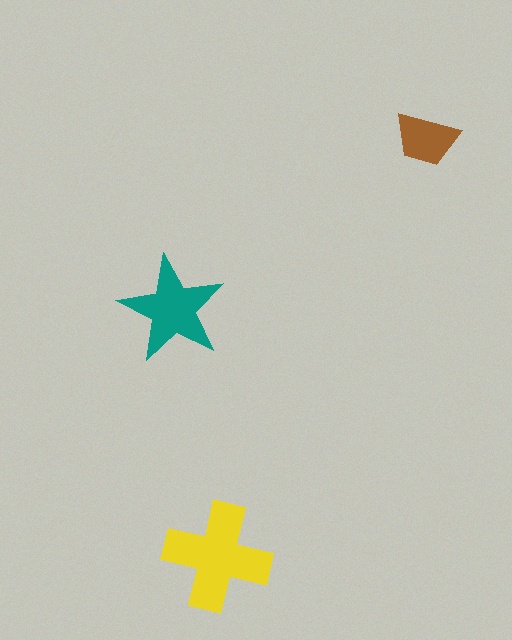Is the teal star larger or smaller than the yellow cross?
Smaller.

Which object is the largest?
The yellow cross.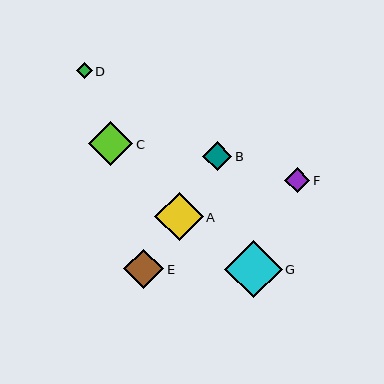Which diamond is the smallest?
Diamond D is the smallest with a size of approximately 16 pixels.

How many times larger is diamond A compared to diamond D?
Diamond A is approximately 3.0 times the size of diamond D.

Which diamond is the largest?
Diamond G is the largest with a size of approximately 58 pixels.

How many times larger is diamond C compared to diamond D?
Diamond C is approximately 2.7 times the size of diamond D.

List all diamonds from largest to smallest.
From largest to smallest: G, A, C, E, B, F, D.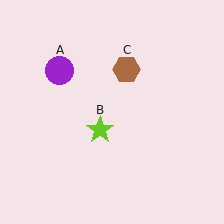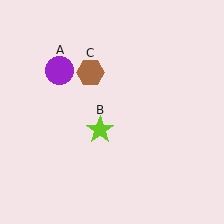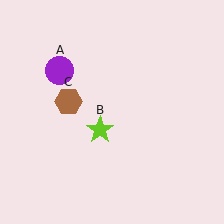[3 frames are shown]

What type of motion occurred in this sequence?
The brown hexagon (object C) rotated counterclockwise around the center of the scene.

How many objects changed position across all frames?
1 object changed position: brown hexagon (object C).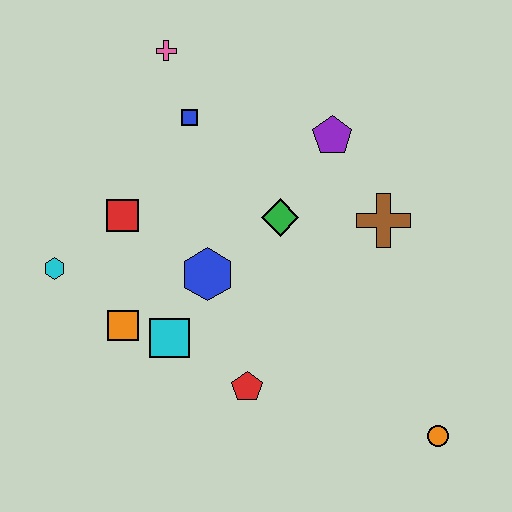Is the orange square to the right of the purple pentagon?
No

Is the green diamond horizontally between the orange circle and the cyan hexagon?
Yes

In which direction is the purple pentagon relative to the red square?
The purple pentagon is to the right of the red square.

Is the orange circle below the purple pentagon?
Yes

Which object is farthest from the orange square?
The orange circle is farthest from the orange square.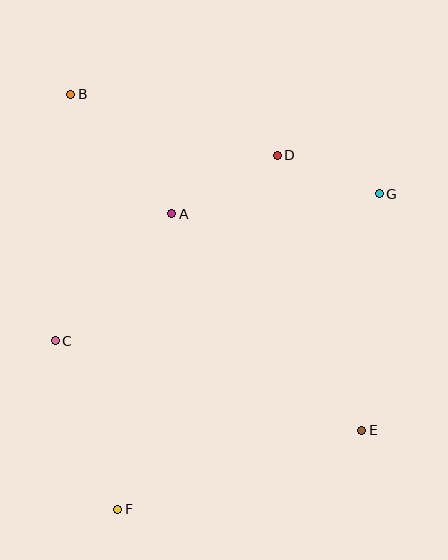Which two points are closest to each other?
Points D and G are closest to each other.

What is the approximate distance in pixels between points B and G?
The distance between B and G is approximately 324 pixels.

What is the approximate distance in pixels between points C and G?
The distance between C and G is approximately 356 pixels.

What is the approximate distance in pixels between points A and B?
The distance between A and B is approximately 156 pixels.